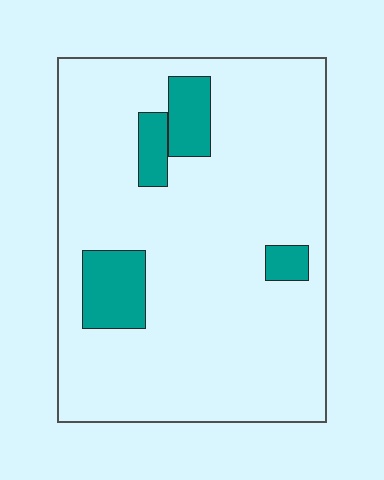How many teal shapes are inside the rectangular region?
4.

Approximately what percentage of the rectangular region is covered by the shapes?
Approximately 15%.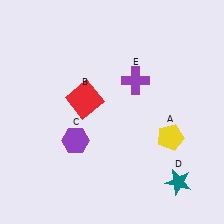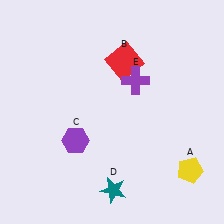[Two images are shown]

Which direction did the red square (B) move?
The red square (B) moved right.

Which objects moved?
The objects that moved are: the yellow pentagon (A), the red square (B), the teal star (D).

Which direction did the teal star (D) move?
The teal star (D) moved left.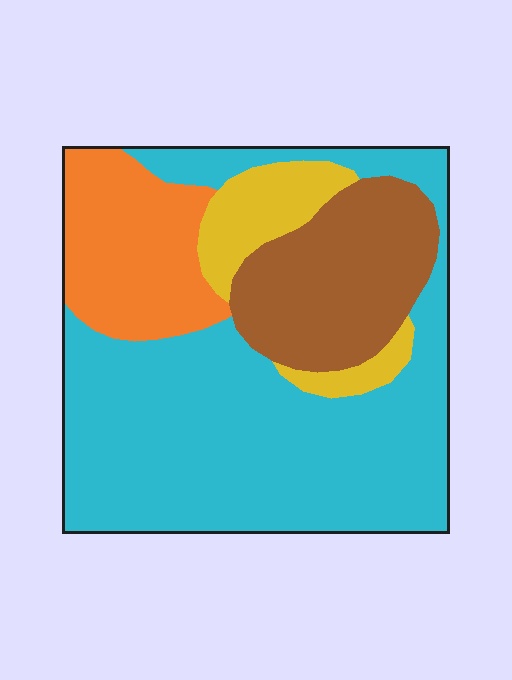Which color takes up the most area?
Cyan, at roughly 55%.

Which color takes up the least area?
Yellow, at roughly 10%.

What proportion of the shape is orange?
Orange covers around 15% of the shape.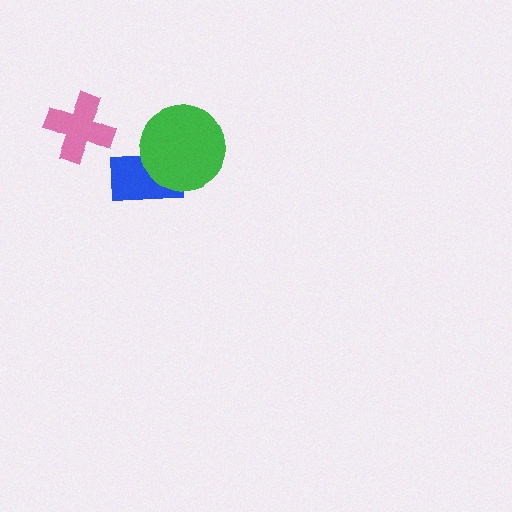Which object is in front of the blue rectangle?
The green circle is in front of the blue rectangle.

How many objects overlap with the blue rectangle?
1 object overlaps with the blue rectangle.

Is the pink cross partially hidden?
No, no other shape covers it.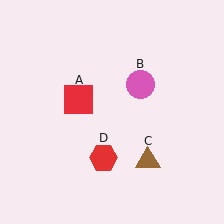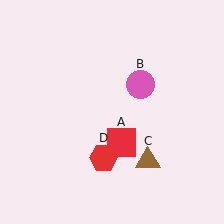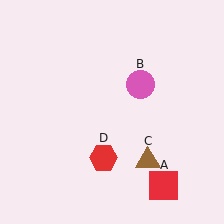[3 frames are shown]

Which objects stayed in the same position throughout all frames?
Pink circle (object B) and brown triangle (object C) and red hexagon (object D) remained stationary.